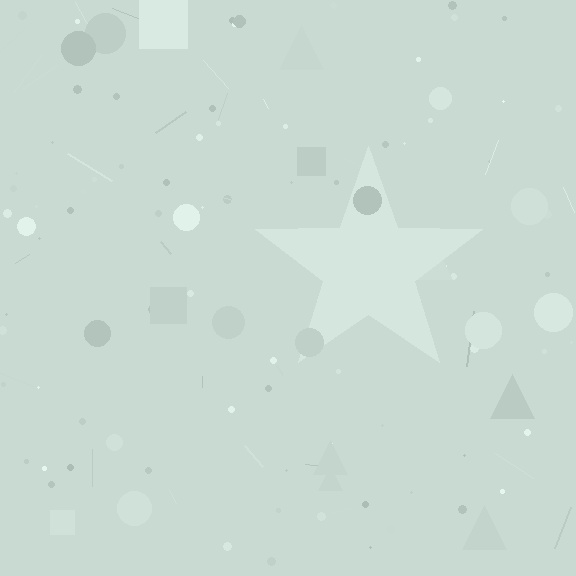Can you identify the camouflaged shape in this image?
The camouflaged shape is a star.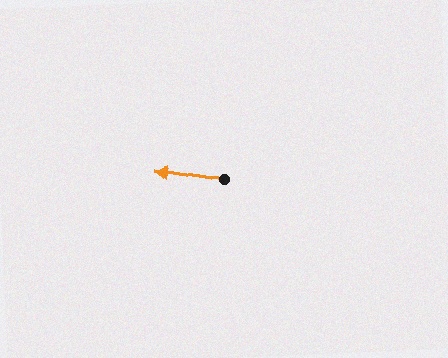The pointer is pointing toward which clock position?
Roughly 9 o'clock.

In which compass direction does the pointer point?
West.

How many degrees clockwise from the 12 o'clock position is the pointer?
Approximately 278 degrees.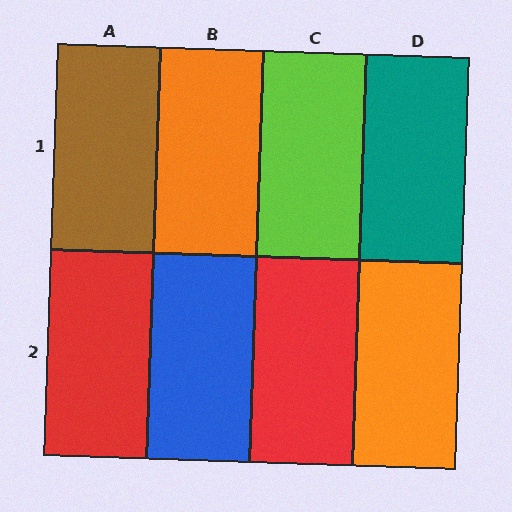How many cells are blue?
1 cell is blue.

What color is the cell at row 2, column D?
Orange.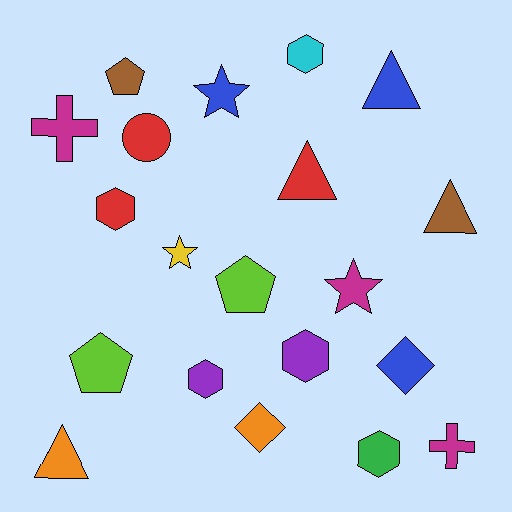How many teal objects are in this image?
There are no teal objects.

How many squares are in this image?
There are no squares.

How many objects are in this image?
There are 20 objects.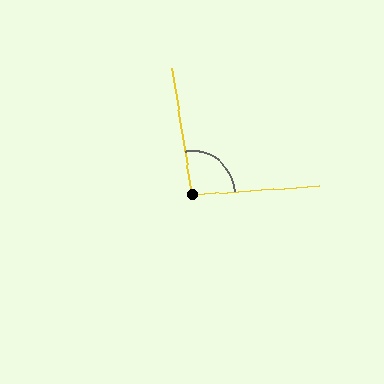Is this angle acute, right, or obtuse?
It is approximately a right angle.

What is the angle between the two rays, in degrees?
Approximately 95 degrees.